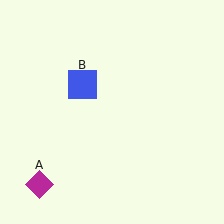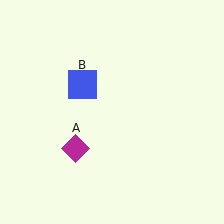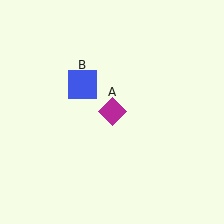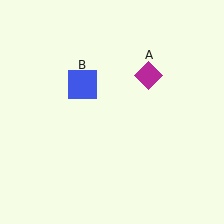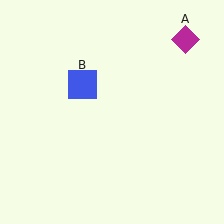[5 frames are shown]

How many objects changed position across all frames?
1 object changed position: magenta diamond (object A).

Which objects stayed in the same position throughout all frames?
Blue square (object B) remained stationary.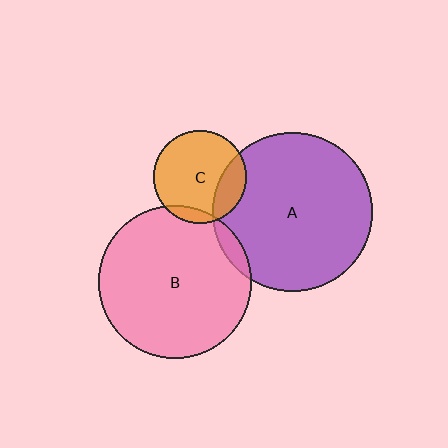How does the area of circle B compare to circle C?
Approximately 2.7 times.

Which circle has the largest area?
Circle A (purple).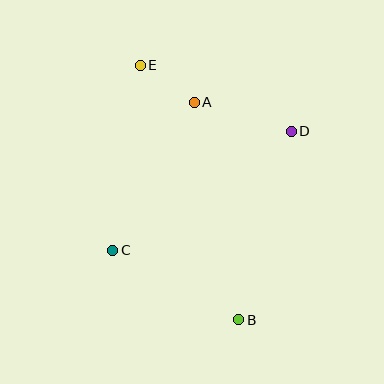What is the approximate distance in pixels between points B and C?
The distance between B and C is approximately 144 pixels.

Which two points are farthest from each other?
Points B and E are farthest from each other.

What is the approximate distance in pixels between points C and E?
The distance between C and E is approximately 187 pixels.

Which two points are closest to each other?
Points A and E are closest to each other.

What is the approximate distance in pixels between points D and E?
The distance between D and E is approximately 165 pixels.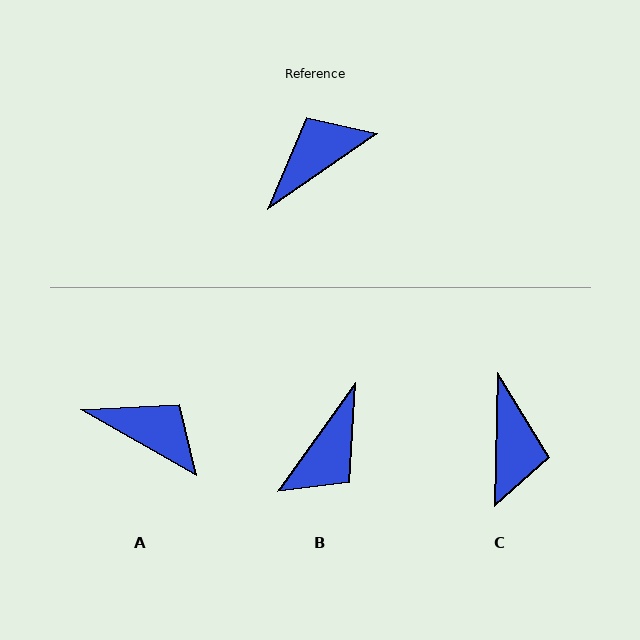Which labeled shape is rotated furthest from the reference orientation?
B, about 160 degrees away.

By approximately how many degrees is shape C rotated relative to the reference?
Approximately 126 degrees clockwise.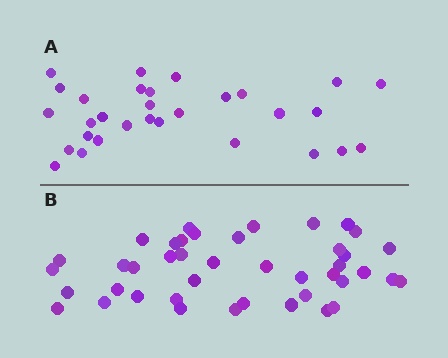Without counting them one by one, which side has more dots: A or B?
Region B (the bottom region) has more dots.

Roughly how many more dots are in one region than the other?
Region B has roughly 12 or so more dots than region A.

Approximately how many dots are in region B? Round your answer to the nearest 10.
About 40 dots. (The exact count is 42, which rounds to 40.)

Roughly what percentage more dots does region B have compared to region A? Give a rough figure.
About 40% more.